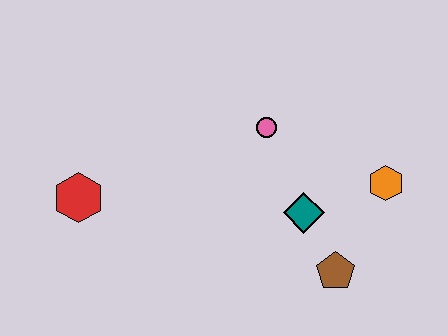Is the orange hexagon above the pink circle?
No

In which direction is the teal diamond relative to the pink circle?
The teal diamond is below the pink circle.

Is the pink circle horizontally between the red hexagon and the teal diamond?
Yes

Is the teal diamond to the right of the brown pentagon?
No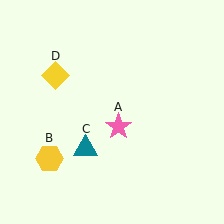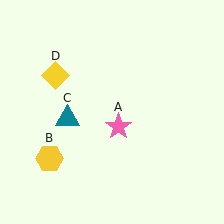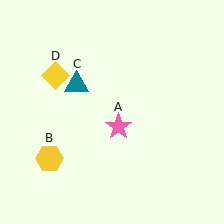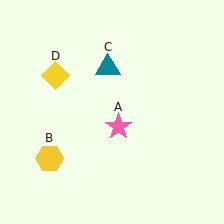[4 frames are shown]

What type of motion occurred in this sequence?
The teal triangle (object C) rotated clockwise around the center of the scene.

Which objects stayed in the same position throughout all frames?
Pink star (object A) and yellow hexagon (object B) and yellow diamond (object D) remained stationary.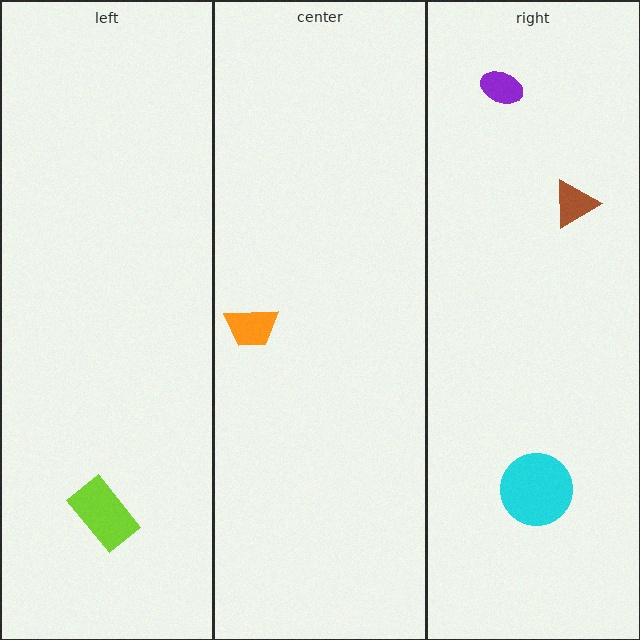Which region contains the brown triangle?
The right region.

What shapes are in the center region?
The orange trapezoid.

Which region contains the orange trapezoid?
The center region.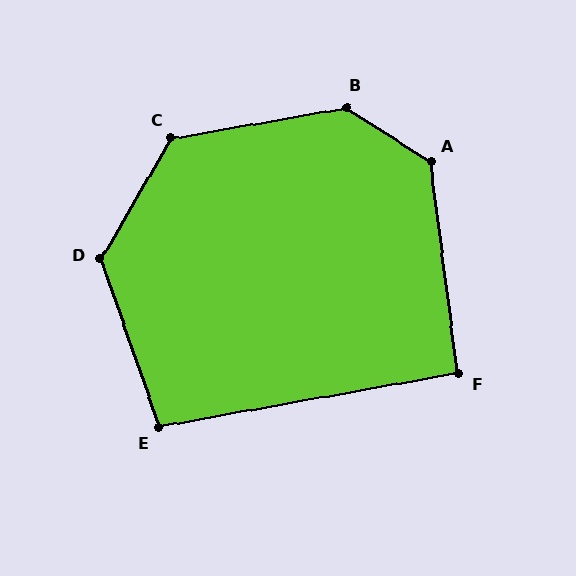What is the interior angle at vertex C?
Approximately 130 degrees (obtuse).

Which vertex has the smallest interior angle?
F, at approximately 93 degrees.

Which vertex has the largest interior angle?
B, at approximately 137 degrees.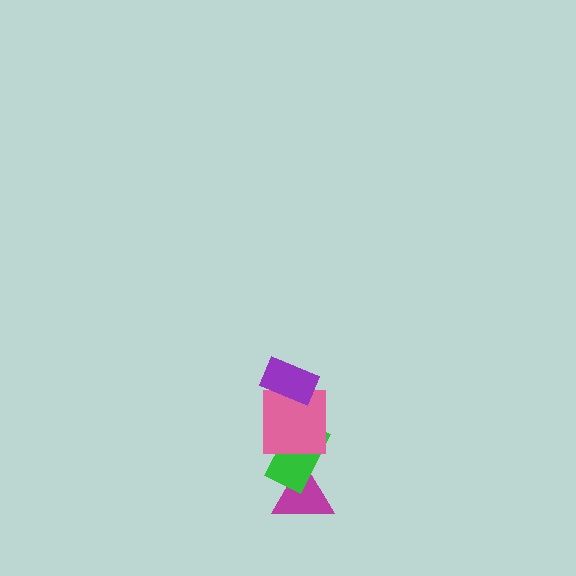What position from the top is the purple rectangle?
The purple rectangle is 1st from the top.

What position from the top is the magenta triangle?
The magenta triangle is 4th from the top.